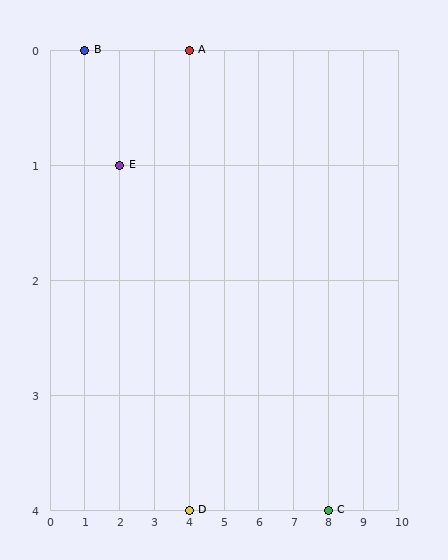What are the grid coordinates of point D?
Point D is at grid coordinates (4, 4).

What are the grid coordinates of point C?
Point C is at grid coordinates (8, 4).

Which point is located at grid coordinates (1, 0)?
Point B is at (1, 0).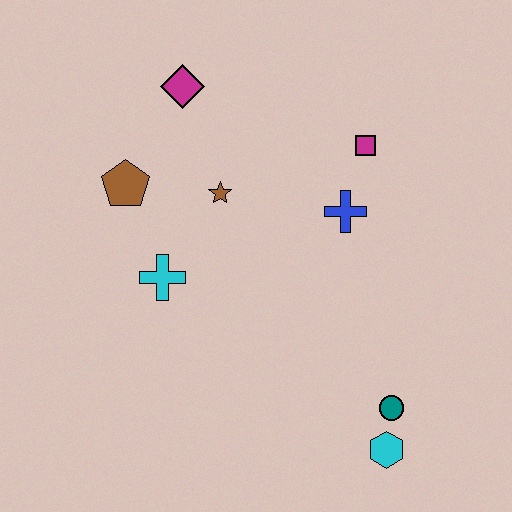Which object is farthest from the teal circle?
The magenta diamond is farthest from the teal circle.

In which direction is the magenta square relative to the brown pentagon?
The magenta square is to the right of the brown pentagon.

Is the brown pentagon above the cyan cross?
Yes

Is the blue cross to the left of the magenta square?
Yes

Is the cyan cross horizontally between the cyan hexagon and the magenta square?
No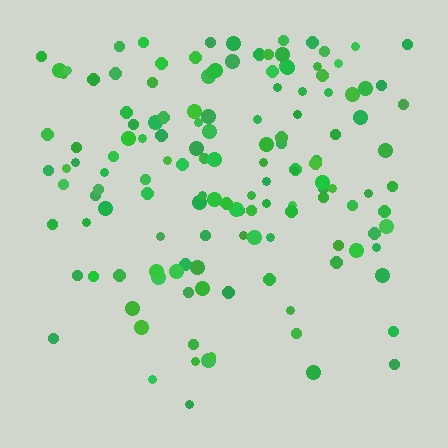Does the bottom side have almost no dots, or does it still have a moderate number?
Still a moderate number, just noticeably fewer than the top.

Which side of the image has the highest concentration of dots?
The top.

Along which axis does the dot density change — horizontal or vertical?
Vertical.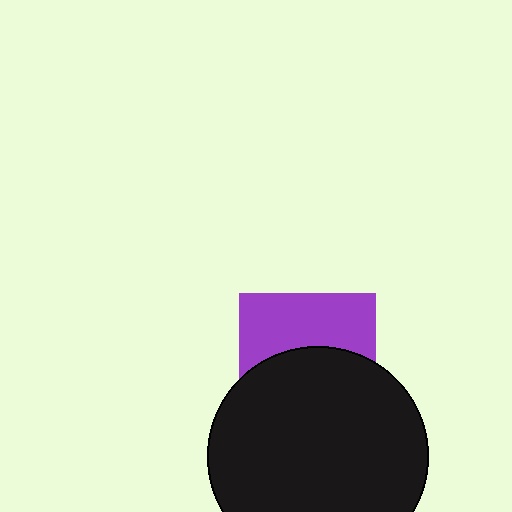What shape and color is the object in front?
The object in front is a black circle.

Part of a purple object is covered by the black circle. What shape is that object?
It is a square.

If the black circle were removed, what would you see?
You would see the complete purple square.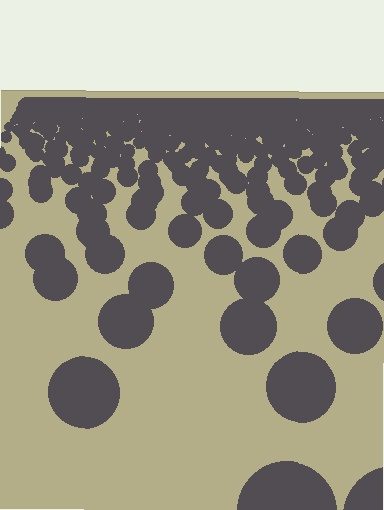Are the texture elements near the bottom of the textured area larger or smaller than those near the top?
Larger. Near the bottom, elements are closer to the viewer and appear at a bigger on-screen size.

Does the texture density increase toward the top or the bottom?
Density increases toward the top.